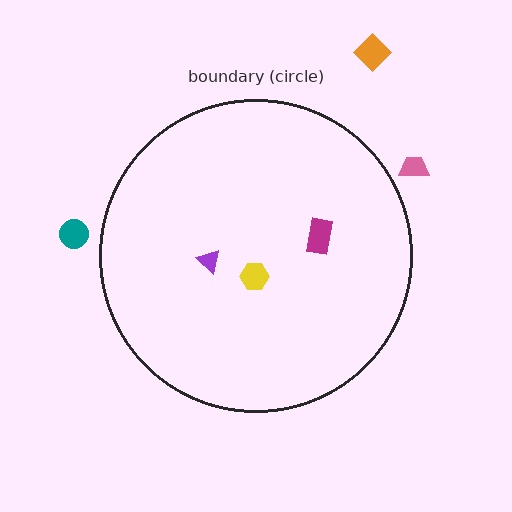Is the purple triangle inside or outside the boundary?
Inside.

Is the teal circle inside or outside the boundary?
Outside.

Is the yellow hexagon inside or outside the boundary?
Inside.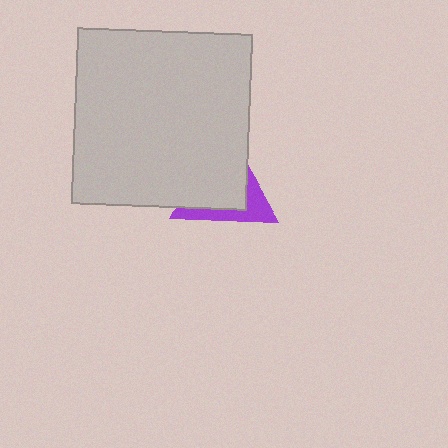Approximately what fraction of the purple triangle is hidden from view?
Roughly 65% of the purple triangle is hidden behind the light gray square.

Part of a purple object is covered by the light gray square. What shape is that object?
It is a triangle.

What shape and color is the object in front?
The object in front is a light gray square.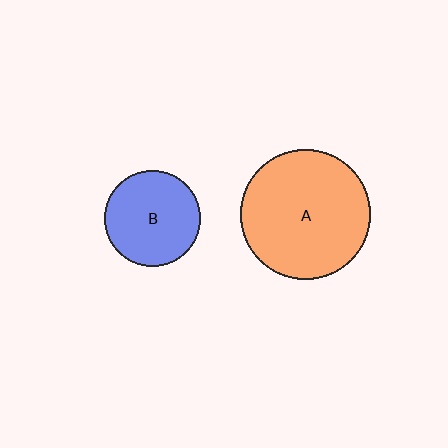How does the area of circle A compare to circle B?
Approximately 1.8 times.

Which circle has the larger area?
Circle A (orange).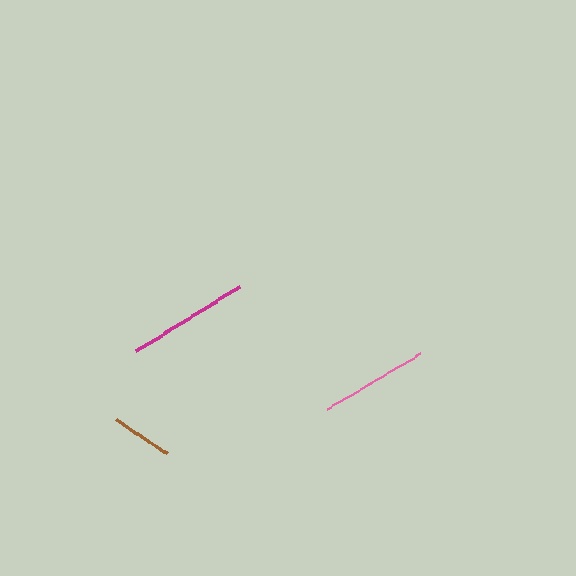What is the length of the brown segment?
The brown segment is approximately 61 pixels long.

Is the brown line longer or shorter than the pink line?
The pink line is longer than the brown line.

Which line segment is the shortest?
The brown line is the shortest at approximately 61 pixels.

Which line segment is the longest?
The magenta line is the longest at approximately 122 pixels.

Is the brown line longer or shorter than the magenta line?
The magenta line is longer than the brown line.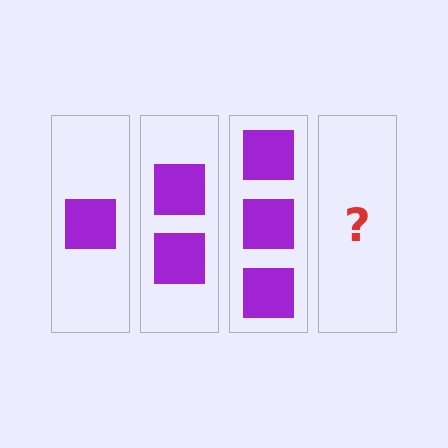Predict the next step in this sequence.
The next step is 4 squares.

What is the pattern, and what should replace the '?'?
The pattern is that each step adds one more square. The '?' should be 4 squares.